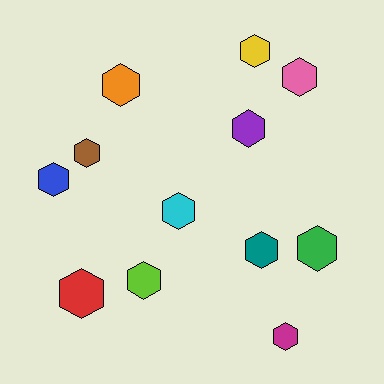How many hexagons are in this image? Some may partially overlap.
There are 12 hexagons.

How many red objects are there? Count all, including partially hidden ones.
There is 1 red object.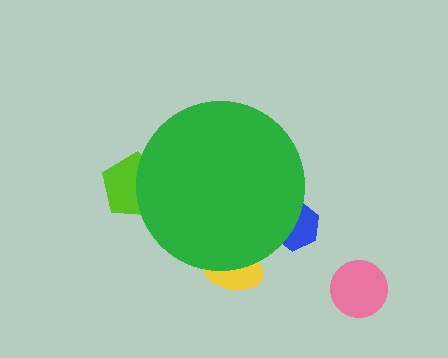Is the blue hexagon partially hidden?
Yes, the blue hexagon is partially hidden behind the green circle.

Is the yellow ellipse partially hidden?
Yes, the yellow ellipse is partially hidden behind the green circle.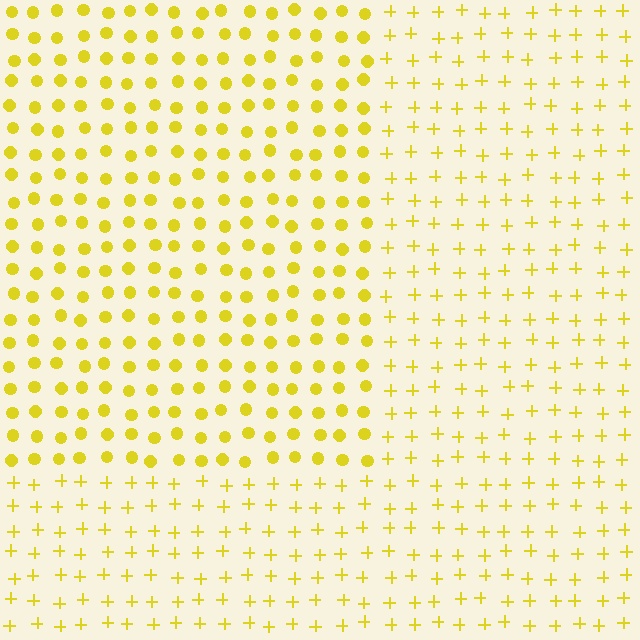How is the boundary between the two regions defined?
The boundary is defined by a change in element shape: circles inside vs. plus signs outside. All elements share the same color and spacing.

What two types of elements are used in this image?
The image uses circles inside the rectangle region and plus signs outside it.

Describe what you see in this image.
The image is filled with small yellow elements arranged in a uniform grid. A rectangle-shaped region contains circles, while the surrounding area contains plus signs. The boundary is defined purely by the change in element shape.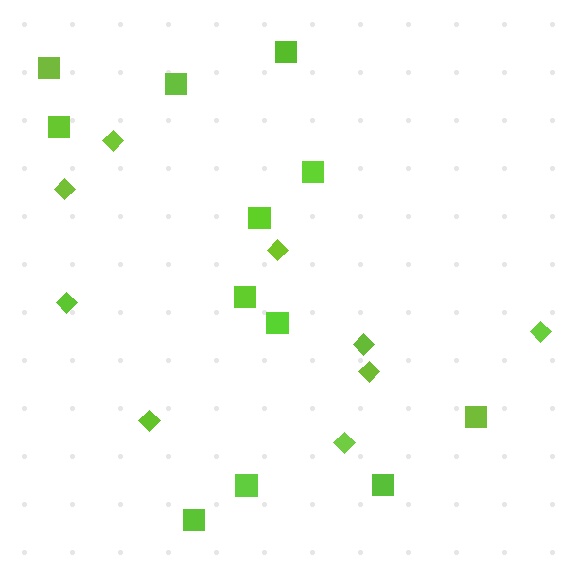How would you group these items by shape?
There are 2 groups: one group of squares (12) and one group of diamonds (9).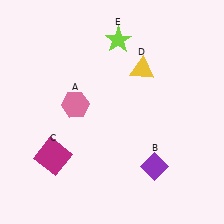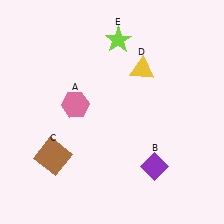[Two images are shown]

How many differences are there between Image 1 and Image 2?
There is 1 difference between the two images.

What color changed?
The square (C) changed from magenta in Image 1 to brown in Image 2.